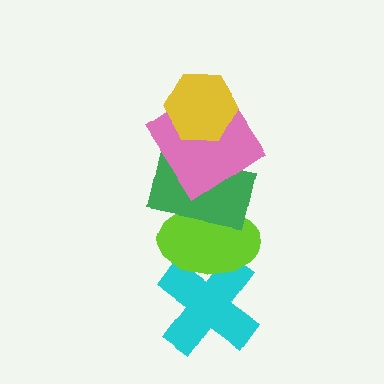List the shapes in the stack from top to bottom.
From top to bottom: the yellow hexagon, the pink diamond, the green rectangle, the lime ellipse, the cyan cross.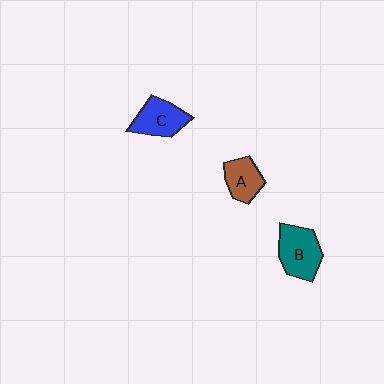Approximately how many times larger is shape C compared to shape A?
Approximately 1.2 times.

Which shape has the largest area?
Shape B (teal).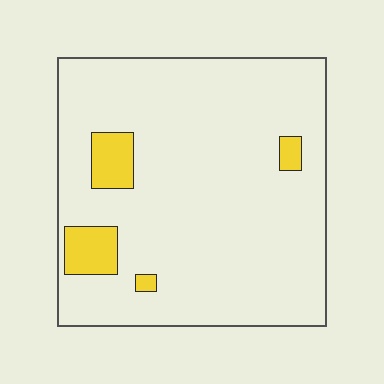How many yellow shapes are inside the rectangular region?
4.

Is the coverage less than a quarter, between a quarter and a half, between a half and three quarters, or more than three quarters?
Less than a quarter.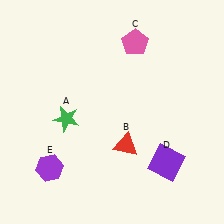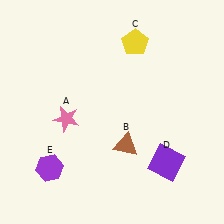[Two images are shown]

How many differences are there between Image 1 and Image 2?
There are 3 differences between the two images.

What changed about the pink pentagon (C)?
In Image 1, C is pink. In Image 2, it changed to yellow.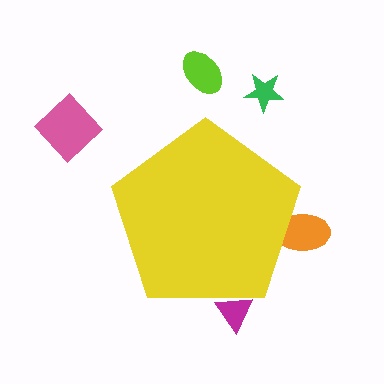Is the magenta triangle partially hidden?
Yes, the magenta triangle is partially hidden behind the yellow pentagon.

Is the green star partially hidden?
No, the green star is fully visible.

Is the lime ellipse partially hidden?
No, the lime ellipse is fully visible.